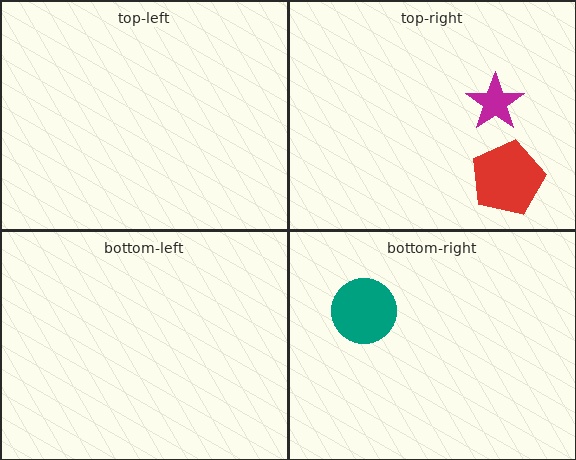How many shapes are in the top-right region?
2.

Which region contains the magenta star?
The top-right region.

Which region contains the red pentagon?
The top-right region.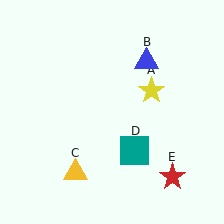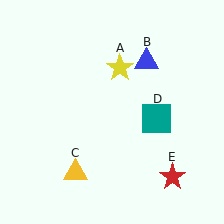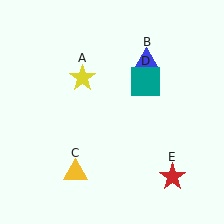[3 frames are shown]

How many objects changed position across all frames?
2 objects changed position: yellow star (object A), teal square (object D).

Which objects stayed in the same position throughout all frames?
Blue triangle (object B) and yellow triangle (object C) and red star (object E) remained stationary.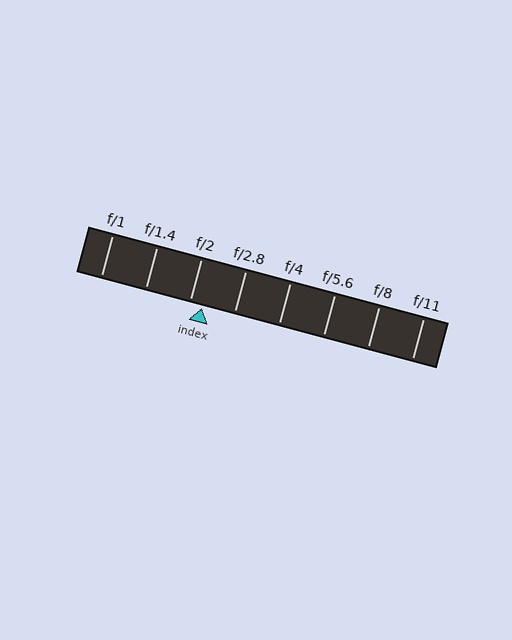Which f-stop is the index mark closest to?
The index mark is closest to f/2.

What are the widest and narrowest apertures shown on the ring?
The widest aperture shown is f/1 and the narrowest is f/11.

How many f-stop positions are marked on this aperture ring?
There are 8 f-stop positions marked.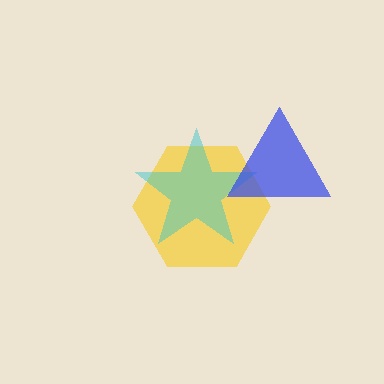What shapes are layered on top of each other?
The layered shapes are: a yellow hexagon, a cyan star, a blue triangle.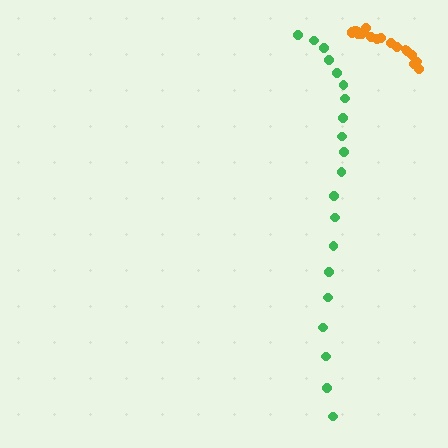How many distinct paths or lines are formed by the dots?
There are 2 distinct paths.